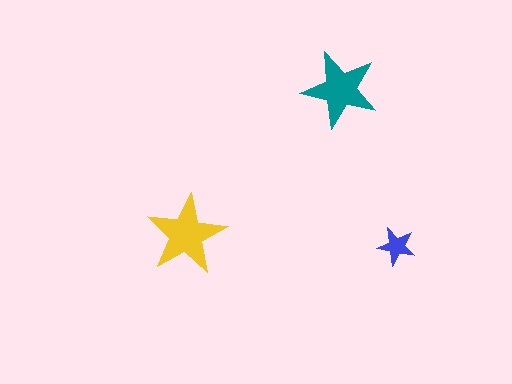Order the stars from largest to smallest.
the yellow one, the teal one, the blue one.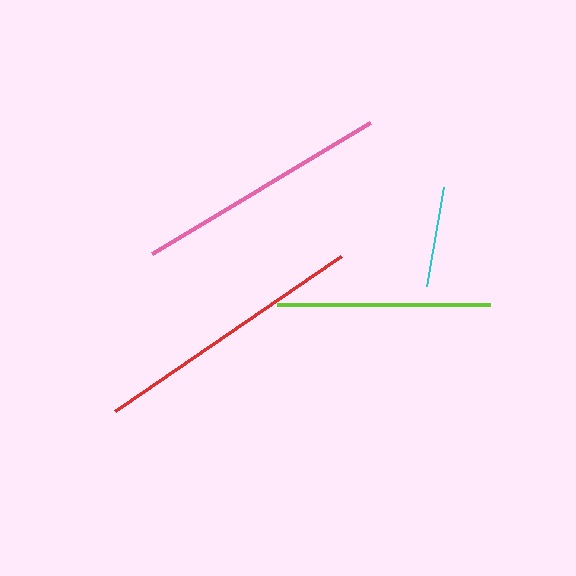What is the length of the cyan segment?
The cyan segment is approximately 101 pixels long.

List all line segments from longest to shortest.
From longest to shortest: red, pink, lime, cyan.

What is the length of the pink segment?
The pink segment is approximately 255 pixels long.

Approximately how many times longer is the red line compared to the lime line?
The red line is approximately 1.3 times the length of the lime line.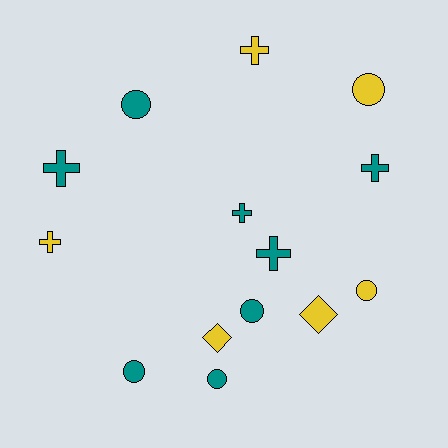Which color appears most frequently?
Teal, with 8 objects.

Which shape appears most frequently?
Cross, with 6 objects.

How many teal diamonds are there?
There are no teal diamonds.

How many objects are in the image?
There are 14 objects.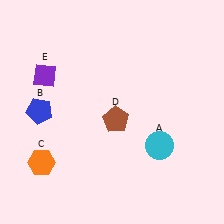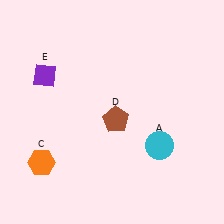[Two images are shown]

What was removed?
The blue pentagon (B) was removed in Image 2.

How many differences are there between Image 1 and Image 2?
There is 1 difference between the two images.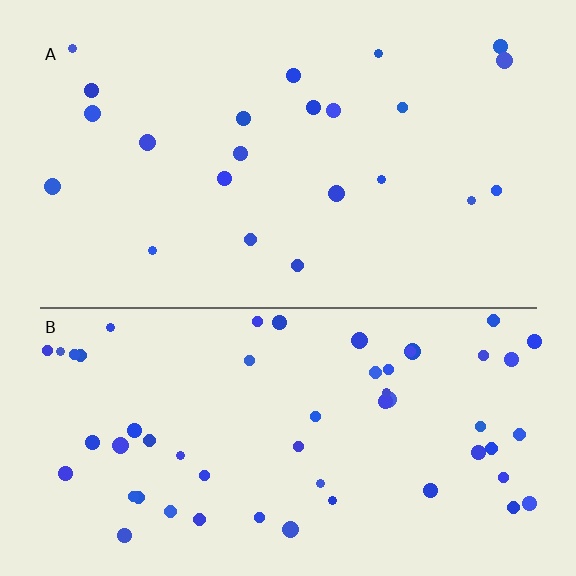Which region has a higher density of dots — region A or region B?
B (the bottom).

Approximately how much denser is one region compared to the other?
Approximately 2.5× — region B over region A.